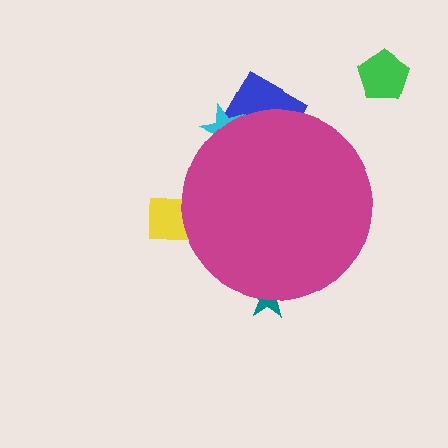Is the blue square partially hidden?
Yes, the blue square is partially hidden behind the magenta circle.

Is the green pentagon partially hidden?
No, the green pentagon is fully visible.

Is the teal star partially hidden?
Yes, the teal star is partially hidden behind the magenta circle.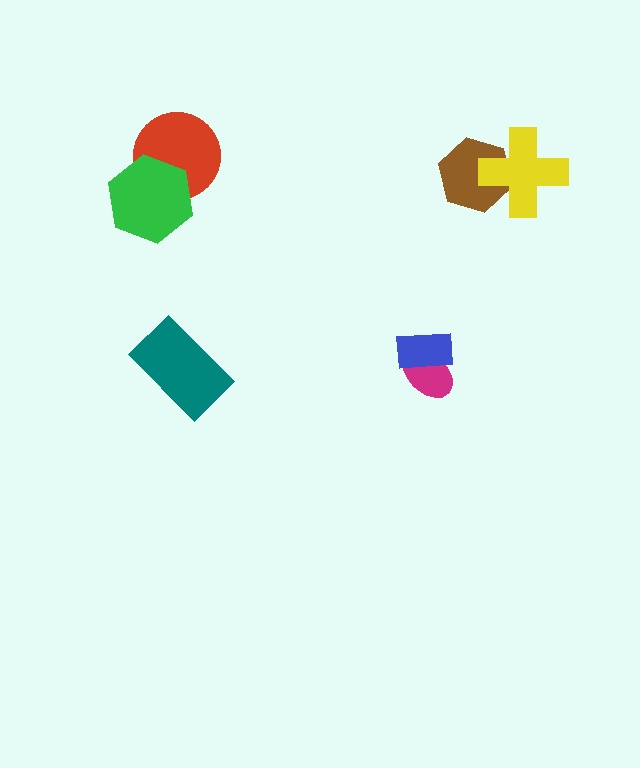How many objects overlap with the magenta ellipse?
1 object overlaps with the magenta ellipse.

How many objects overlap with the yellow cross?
1 object overlaps with the yellow cross.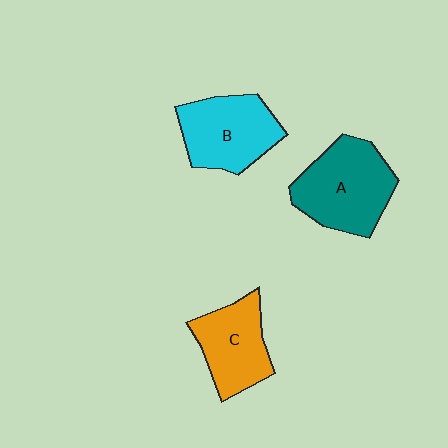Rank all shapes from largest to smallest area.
From largest to smallest: A (teal), B (cyan), C (orange).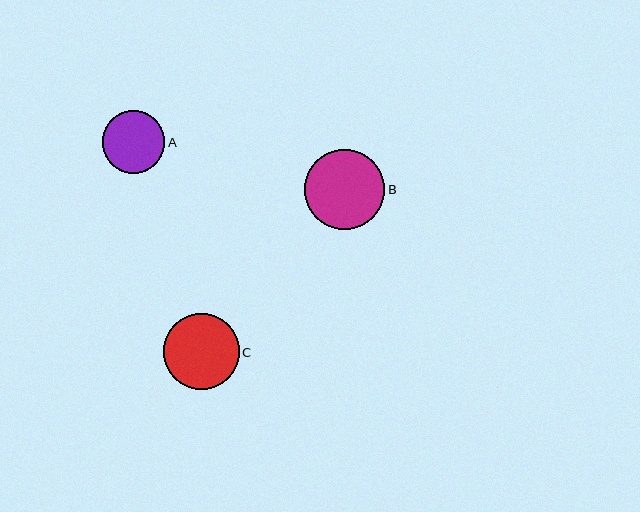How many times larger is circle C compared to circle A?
Circle C is approximately 1.2 times the size of circle A.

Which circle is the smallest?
Circle A is the smallest with a size of approximately 62 pixels.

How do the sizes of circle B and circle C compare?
Circle B and circle C are approximately the same size.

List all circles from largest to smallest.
From largest to smallest: B, C, A.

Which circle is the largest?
Circle B is the largest with a size of approximately 80 pixels.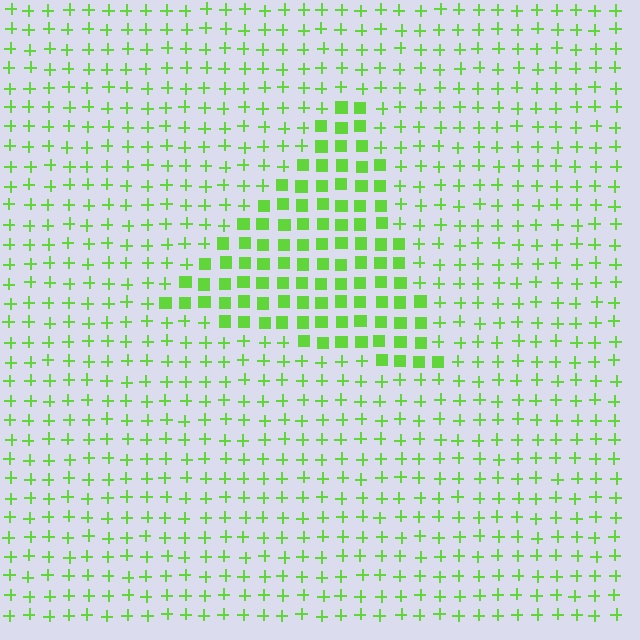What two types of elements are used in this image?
The image uses squares inside the triangle region and plus signs outside it.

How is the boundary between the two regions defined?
The boundary is defined by a change in element shape: squares inside vs. plus signs outside. All elements share the same color and spacing.